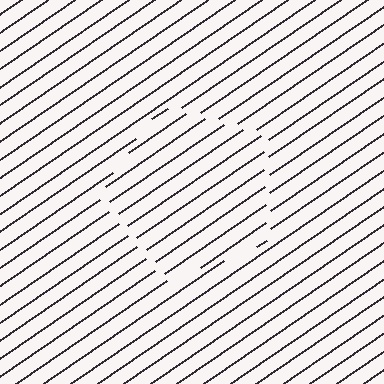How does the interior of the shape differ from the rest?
The interior of the shape contains the same grating, shifted by half a period — the contour is defined by the phase discontinuity where line-ends from the inner and outer gratings abut.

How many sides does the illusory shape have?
5 sides — the line-ends trace a pentagon.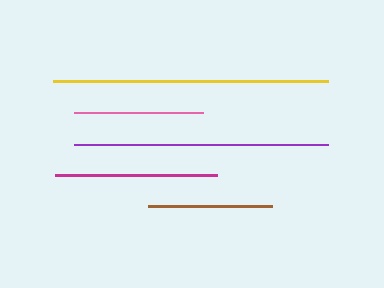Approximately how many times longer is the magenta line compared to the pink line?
The magenta line is approximately 1.3 times the length of the pink line.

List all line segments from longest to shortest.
From longest to shortest: yellow, purple, magenta, pink, brown.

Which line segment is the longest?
The yellow line is the longest at approximately 275 pixels.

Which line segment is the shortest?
The brown line is the shortest at approximately 125 pixels.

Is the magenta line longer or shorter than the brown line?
The magenta line is longer than the brown line.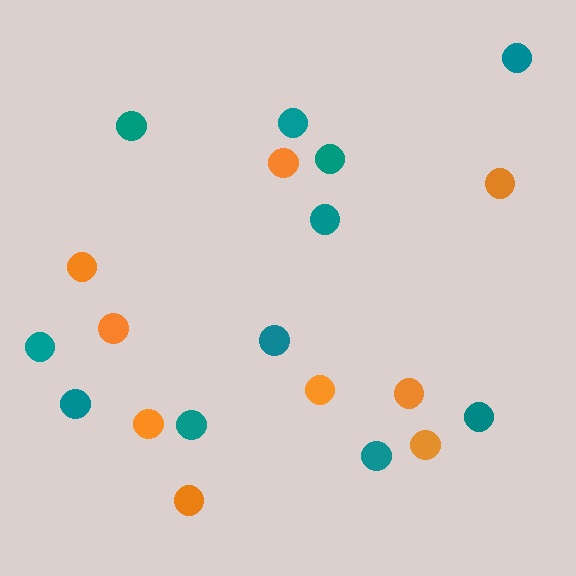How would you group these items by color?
There are 2 groups: one group of teal circles (11) and one group of orange circles (9).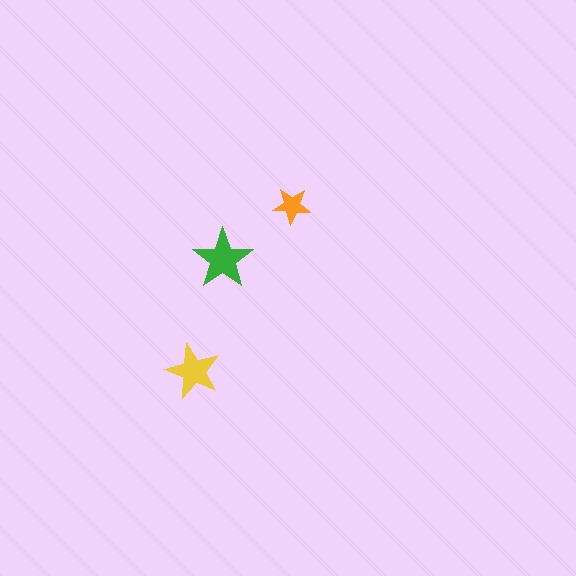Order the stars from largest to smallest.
the green one, the yellow one, the orange one.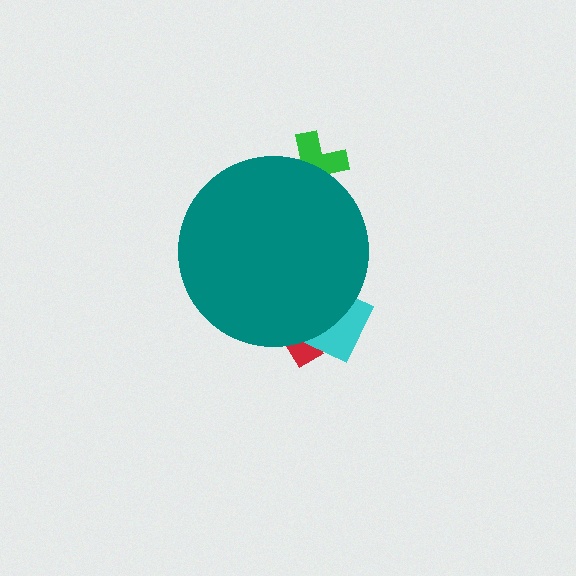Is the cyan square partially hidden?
Yes, the cyan square is partially hidden behind the teal circle.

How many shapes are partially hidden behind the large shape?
3 shapes are partially hidden.